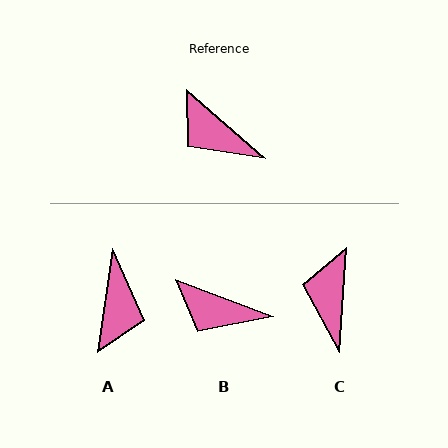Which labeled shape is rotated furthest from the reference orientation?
A, about 123 degrees away.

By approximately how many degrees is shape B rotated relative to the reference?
Approximately 21 degrees counter-clockwise.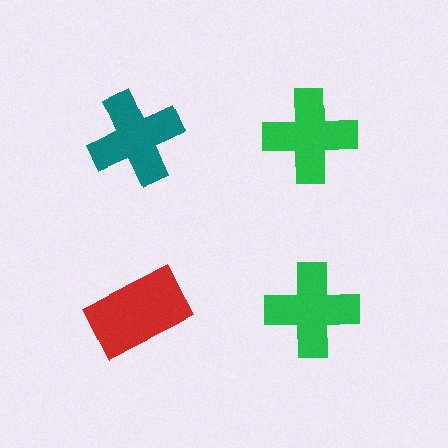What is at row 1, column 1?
A teal cross.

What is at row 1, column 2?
A green cross.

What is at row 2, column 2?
A green cross.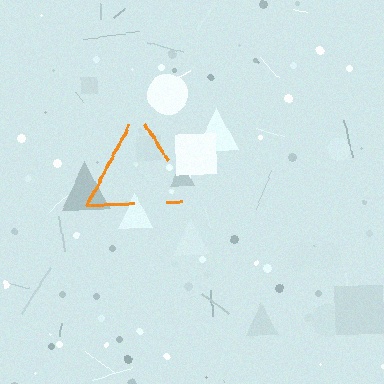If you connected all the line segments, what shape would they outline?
They would outline a triangle.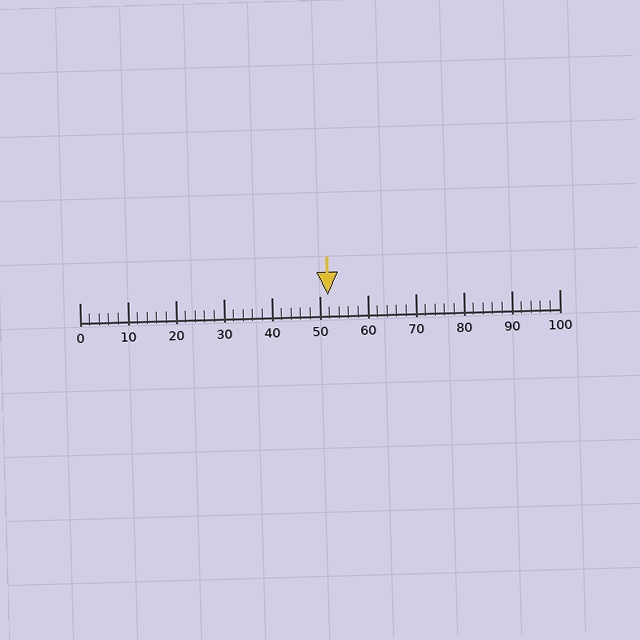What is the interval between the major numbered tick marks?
The major tick marks are spaced 10 units apart.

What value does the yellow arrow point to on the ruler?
The yellow arrow points to approximately 52.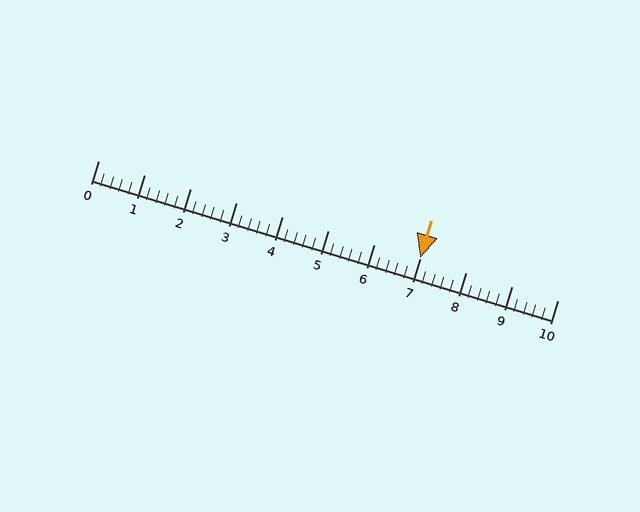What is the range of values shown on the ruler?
The ruler shows values from 0 to 10.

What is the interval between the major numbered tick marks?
The major tick marks are spaced 1 units apart.